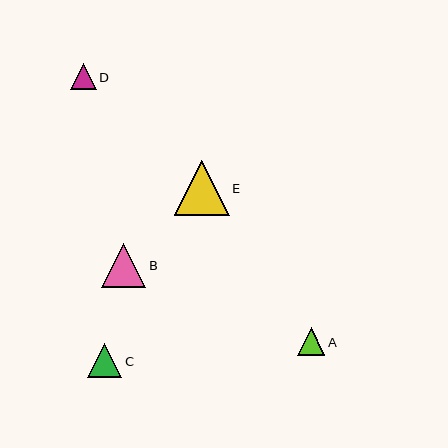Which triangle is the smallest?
Triangle D is the smallest with a size of approximately 26 pixels.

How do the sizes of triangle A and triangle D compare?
Triangle A and triangle D are approximately the same size.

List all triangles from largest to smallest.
From largest to smallest: E, B, C, A, D.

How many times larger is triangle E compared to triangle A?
Triangle E is approximately 2.0 times the size of triangle A.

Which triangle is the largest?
Triangle E is the largest with a size of approximately 55 pixels.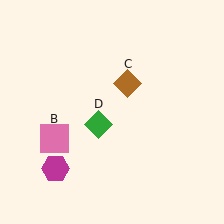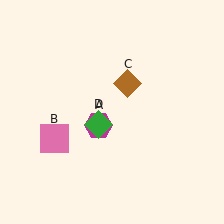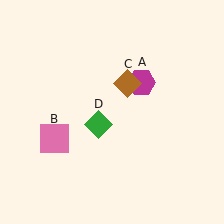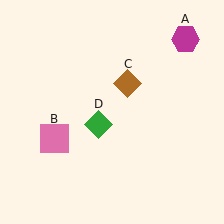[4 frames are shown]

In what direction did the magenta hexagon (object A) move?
The magenta hexagon (object A) moved up and to the right.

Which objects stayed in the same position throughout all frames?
Pink square (object B) and brown diamond (object C) and green diamond (object D) remained stationary.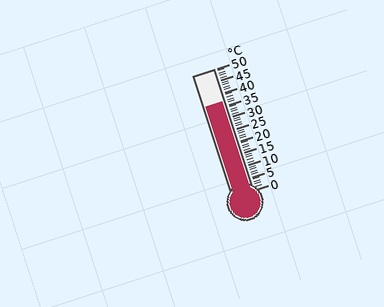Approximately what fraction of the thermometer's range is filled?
The thermometer is filled to approximately 75% of its range.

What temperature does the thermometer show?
The thermometer shows approximately 37°C.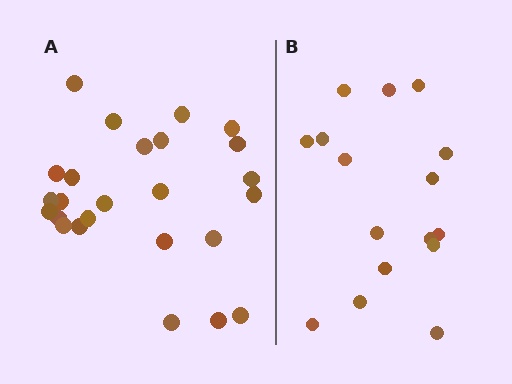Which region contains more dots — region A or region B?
Region A (the left region) has more dots.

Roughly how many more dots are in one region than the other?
Region A has roughly 8 or so more dots than region B.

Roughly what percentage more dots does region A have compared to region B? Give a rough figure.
About 55% more.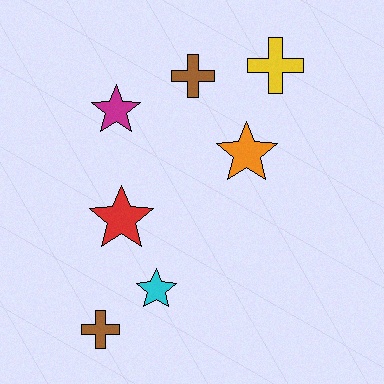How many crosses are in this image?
There are 3 crosses.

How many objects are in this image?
There are 7 objects.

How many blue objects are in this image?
There are no blue objects.